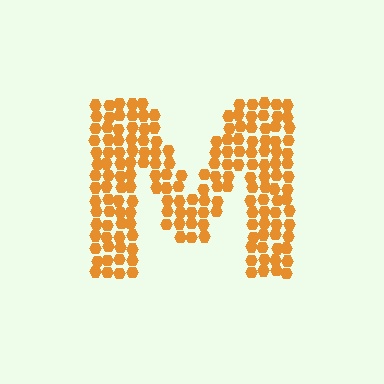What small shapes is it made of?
It is made of small hexagons.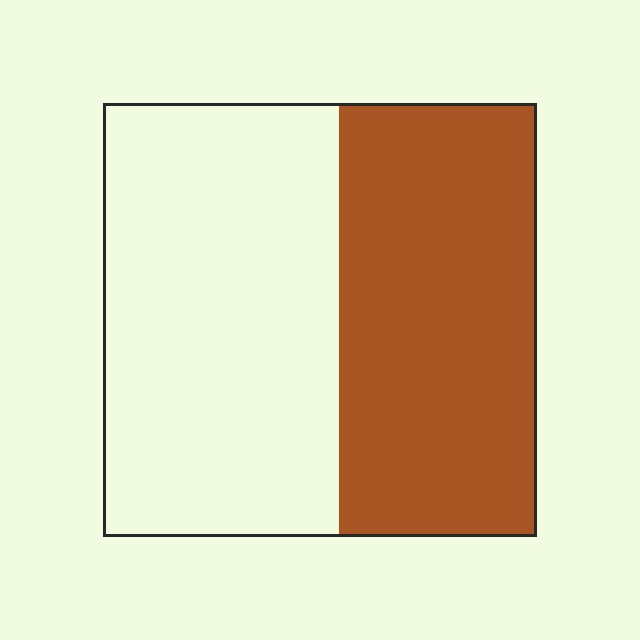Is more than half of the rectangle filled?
No.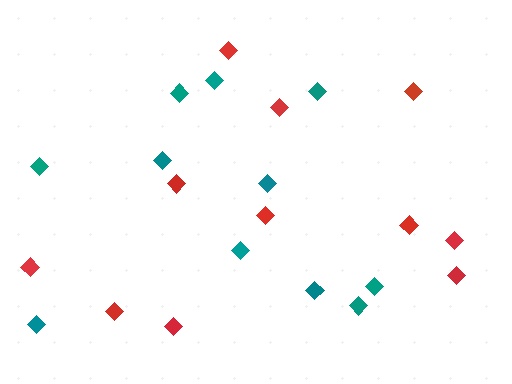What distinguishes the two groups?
There are 2 groups: one group of teal diamonds (11) and one group of red diamonds (11).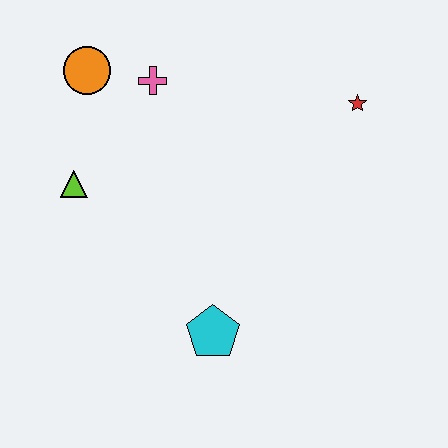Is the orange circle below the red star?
No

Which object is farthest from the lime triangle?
The red star is farthest from the lime triangle.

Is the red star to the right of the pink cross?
Yes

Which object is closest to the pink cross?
The orange circle is closest to the pink cross.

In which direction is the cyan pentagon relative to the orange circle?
The cyan pentagon is below the orange circle.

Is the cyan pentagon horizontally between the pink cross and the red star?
Yes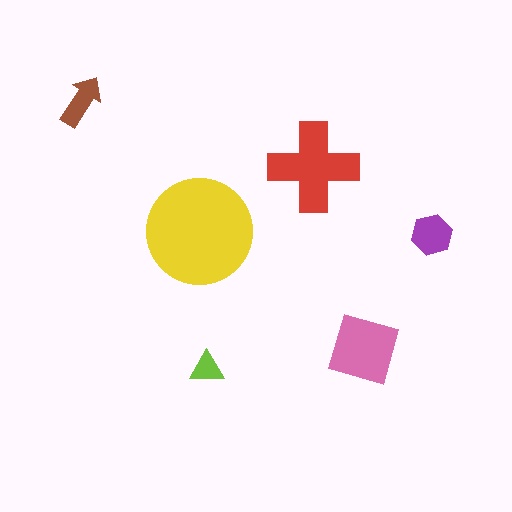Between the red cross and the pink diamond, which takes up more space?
The red cross.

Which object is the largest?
The yellow circle.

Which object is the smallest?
The lime triangle.